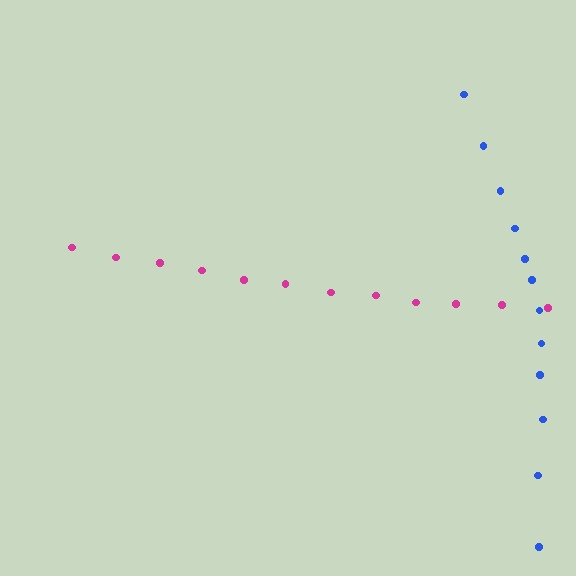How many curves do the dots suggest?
There are 2 distinct paths.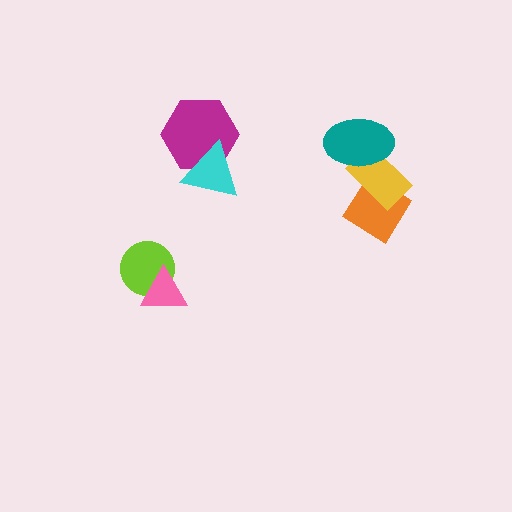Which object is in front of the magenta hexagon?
The cyan triangle is in front of the magenta hexagon.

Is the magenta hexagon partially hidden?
Yes, it is partially covered by another shape.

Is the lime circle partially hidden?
Yes, it is partially covered by another shape.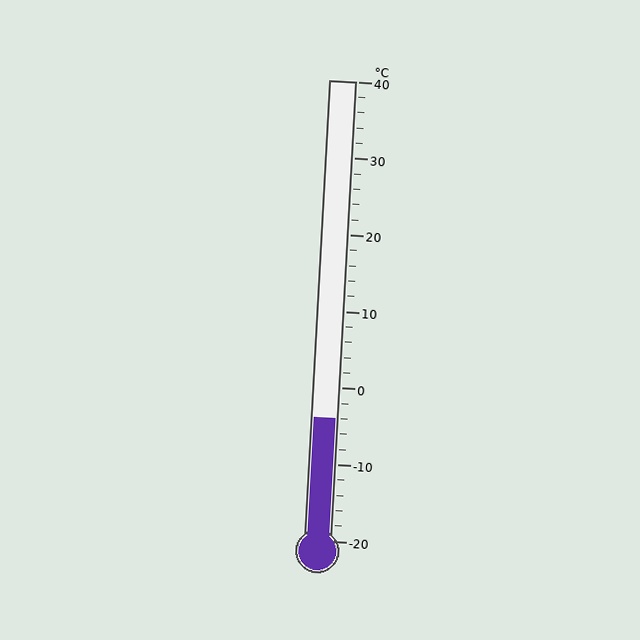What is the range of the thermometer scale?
The thermometer scale ranges from -20°C to 40°C.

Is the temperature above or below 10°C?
The temperature is below 10°C.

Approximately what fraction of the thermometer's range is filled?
The thermometer is filled to approximately 25% of its range.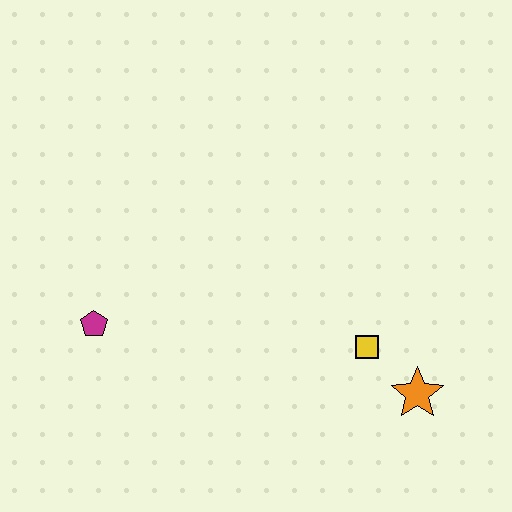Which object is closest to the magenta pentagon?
The yellow square is closest to the magenta pentagon.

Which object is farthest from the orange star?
The magenta pentagon is farthest from the orange star.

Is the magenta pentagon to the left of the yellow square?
Yes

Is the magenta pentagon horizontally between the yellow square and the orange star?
No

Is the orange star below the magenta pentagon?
Yes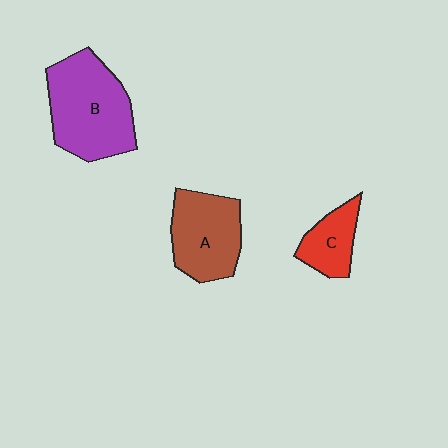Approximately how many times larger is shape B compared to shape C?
Approximately 2.3 times.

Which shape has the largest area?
Shape B (purple).